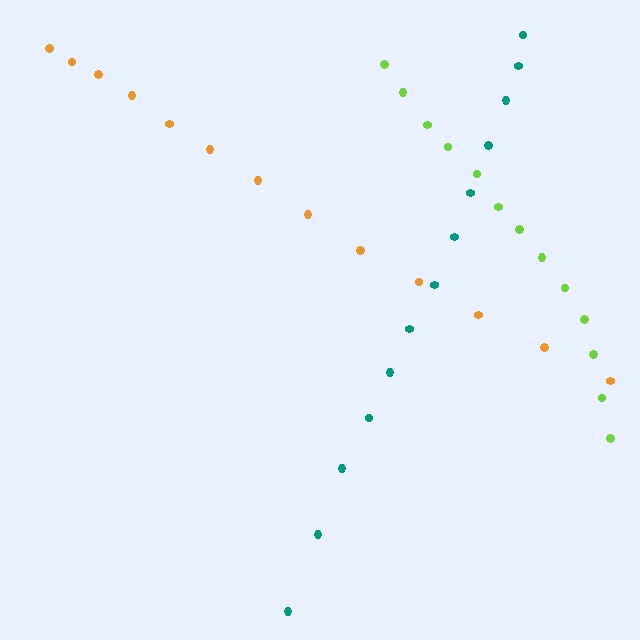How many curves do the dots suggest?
There are 3 distinct paths.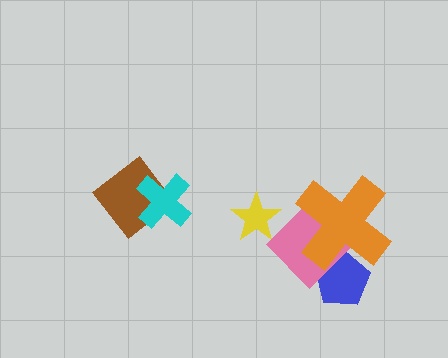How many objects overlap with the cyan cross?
1 object overlaps with the cyan cross.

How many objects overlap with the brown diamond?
1 object overlaps with the brown diamond.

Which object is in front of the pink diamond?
The orange cross is in front of the pink diamond.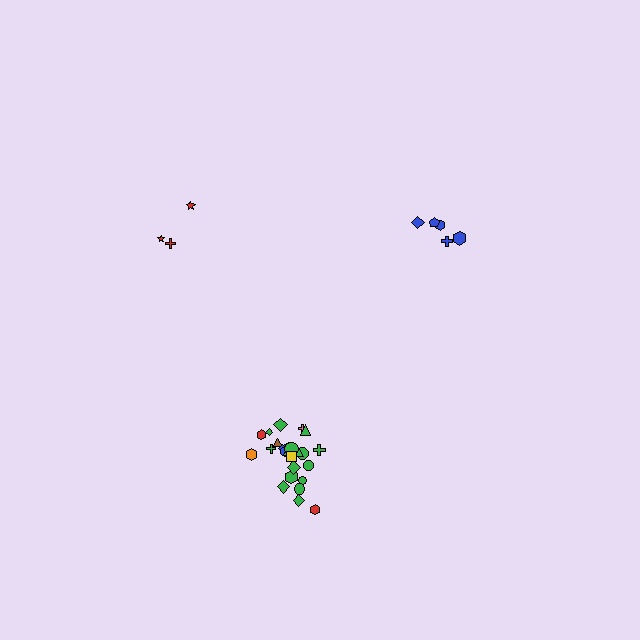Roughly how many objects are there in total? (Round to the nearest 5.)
Roughly 35 objects in total.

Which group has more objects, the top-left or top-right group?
The top-right group.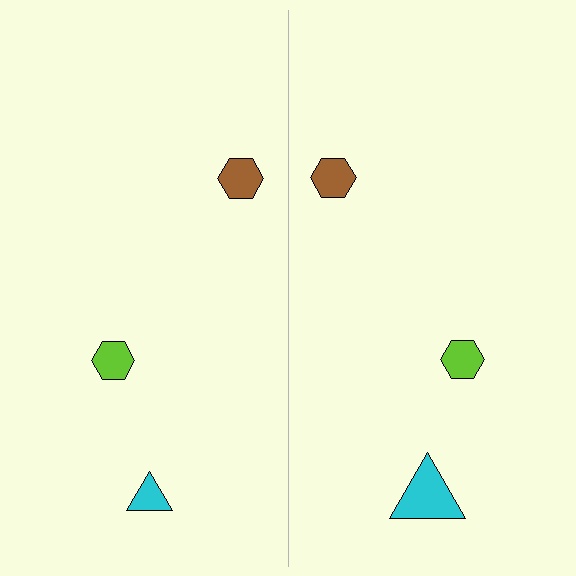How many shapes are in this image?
There are 6 shapes in this image.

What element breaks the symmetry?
The cyan triangle on the right side has a different size than its mirror counterpart.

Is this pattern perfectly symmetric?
No, the pattern is not perfectly symmetric. The cyan triangle on the right side has a different size than its mirror counterpart.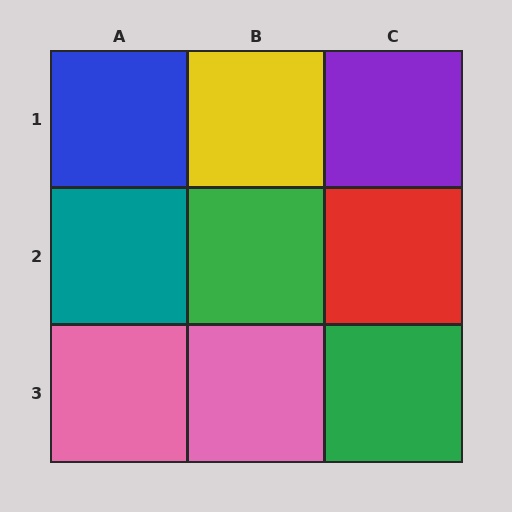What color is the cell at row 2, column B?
Green.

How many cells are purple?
1 cell is purple.